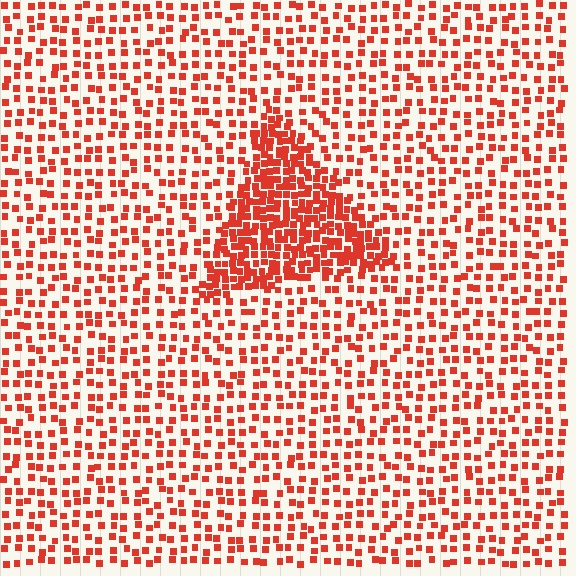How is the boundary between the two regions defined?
The boundary is defined by a change in element density (approximately 2.4x ratio). All elements are the same color, size, and shape.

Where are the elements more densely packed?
The elements are more densely packed inside the triangle boundary.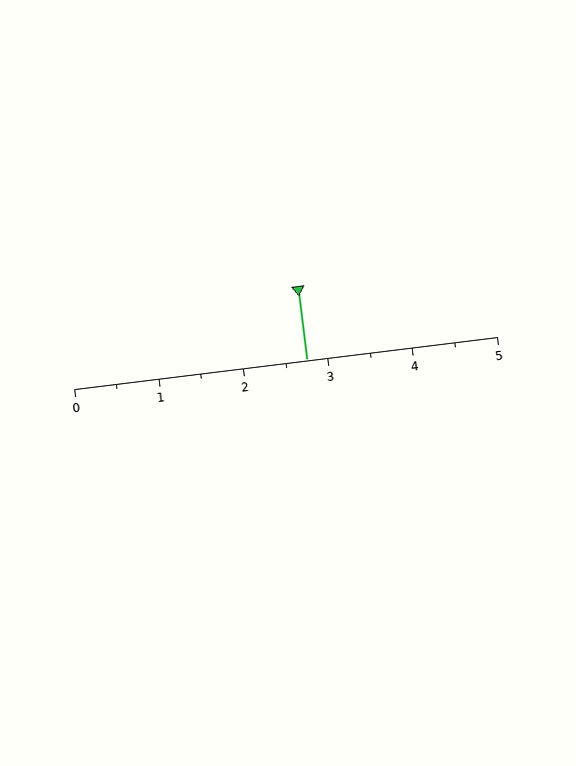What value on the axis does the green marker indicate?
The marker indicates approximately 2.8.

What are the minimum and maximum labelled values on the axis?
The axis runs from 0 to 5.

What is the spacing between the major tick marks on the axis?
The major ticks are spaced 1 apart.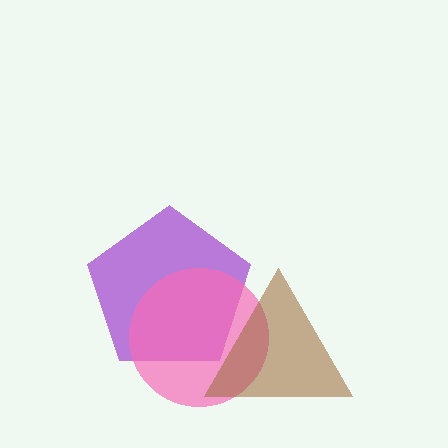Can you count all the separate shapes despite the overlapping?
Yes, there are 3 separate shapes.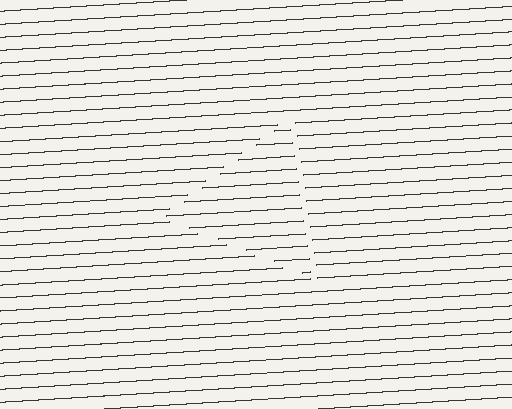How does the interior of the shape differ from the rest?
The interior of the shape contains the same grating, shifted by half a period — the contour is defined by the phase discontinuity where line-ends from the inner and outer gratings abut.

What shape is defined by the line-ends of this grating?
An illusory triangle. The interior of the shape contains the same grating, shifted by half a period — the contour is defined by the phase discontinuity where line-ends from the inner and outer gratings abut.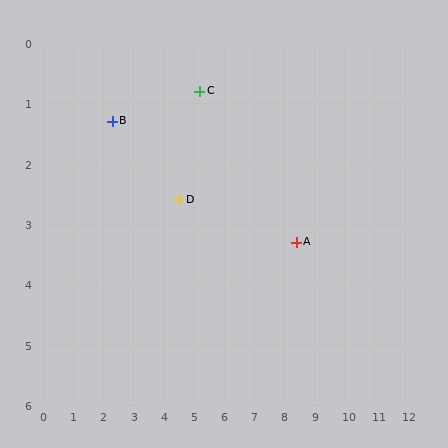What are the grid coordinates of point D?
Point D is at approximately (4.5, 2.6).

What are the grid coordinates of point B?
Point B is at approximately (2.3, 1.3).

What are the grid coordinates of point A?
Point A is at approximately (8.4, 3.3).